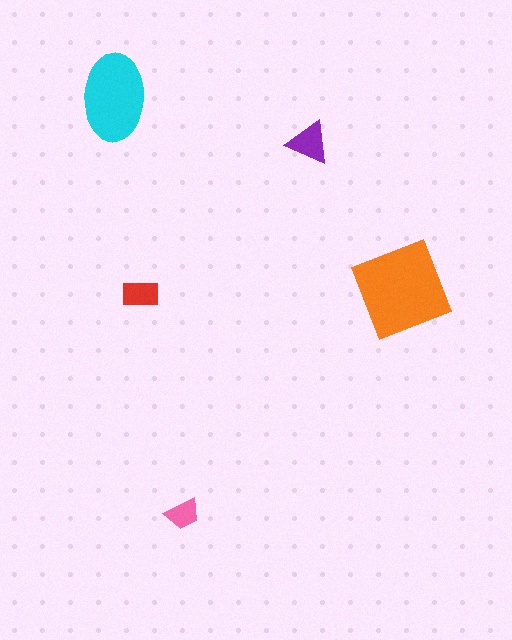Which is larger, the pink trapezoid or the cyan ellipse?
The cyan ellipse.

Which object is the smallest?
The pink trapezoid.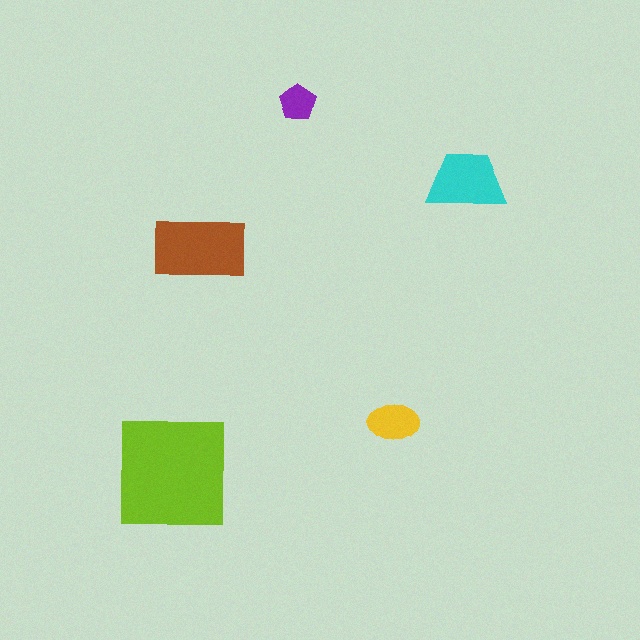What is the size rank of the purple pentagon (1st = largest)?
5th.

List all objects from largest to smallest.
The lime square, the brown rectangle, the cyan trapezoid, the yellow ellipse, the purple pentagon.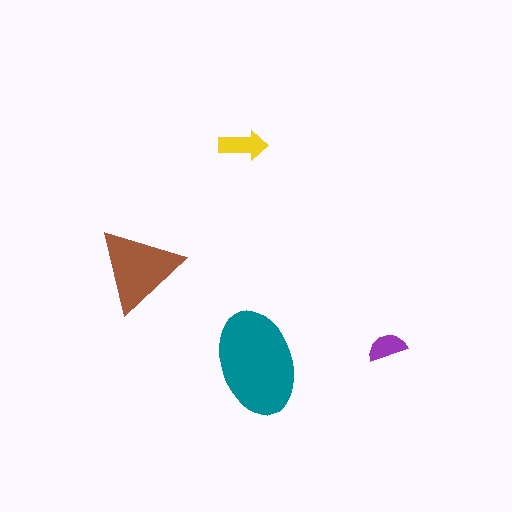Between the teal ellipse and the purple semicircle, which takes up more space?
The teal ellipse.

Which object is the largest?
The teal ellipse.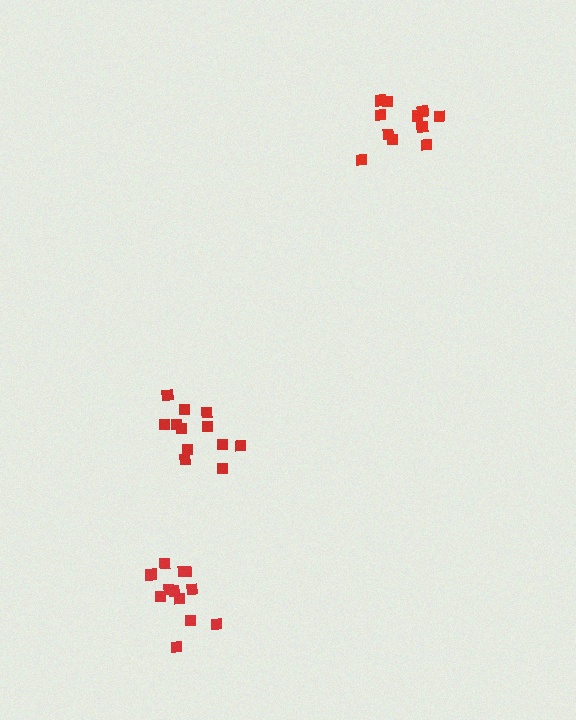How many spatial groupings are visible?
There are 3 spatial groupings.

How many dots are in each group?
Group 1: 12 dots, Group 2: 12 dots, Group 3: 12 dots (36 total).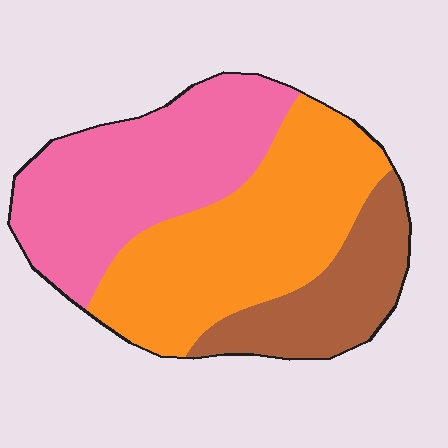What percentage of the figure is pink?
Pink covers about 40% of the figure.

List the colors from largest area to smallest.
From largest to smallest: orange, pink, brown.